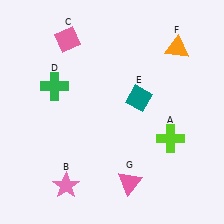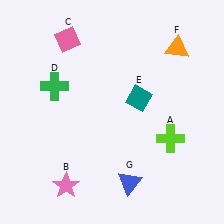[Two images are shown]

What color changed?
The triangle (G) changed from pink in Image 1 to blue in Image 2.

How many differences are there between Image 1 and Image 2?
There is 1 difference between the two images.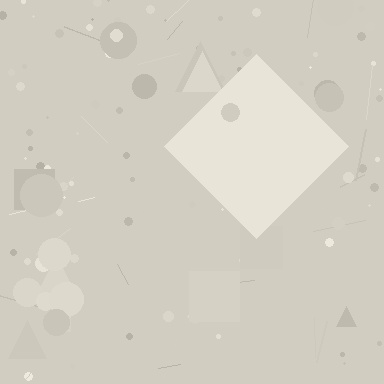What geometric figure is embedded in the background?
A diamond is embedded in the background.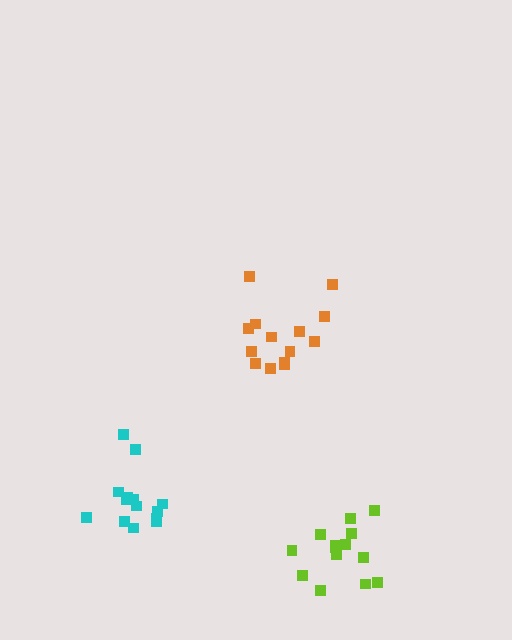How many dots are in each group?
Group 1: 14 dots, Group 2: 14 dots, Group 3: 14 dots (42 total).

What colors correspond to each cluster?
The clusters are colored: orange, lime, cyan.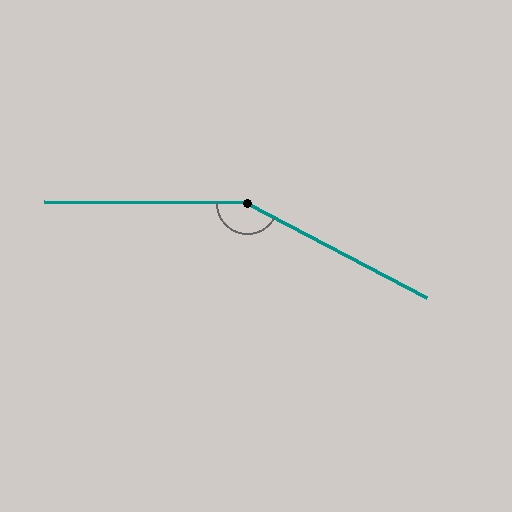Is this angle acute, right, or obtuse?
It is obtuse.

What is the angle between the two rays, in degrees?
Approximately 153 degrees.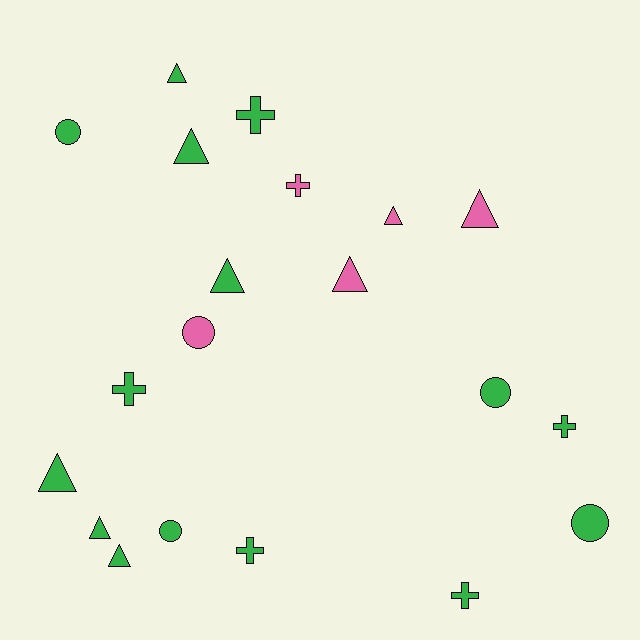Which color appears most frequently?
Green, with 15 objects.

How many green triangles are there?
There are 6 green triangles.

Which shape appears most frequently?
Triangle, with 9 objects.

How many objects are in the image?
There are 20 objects.